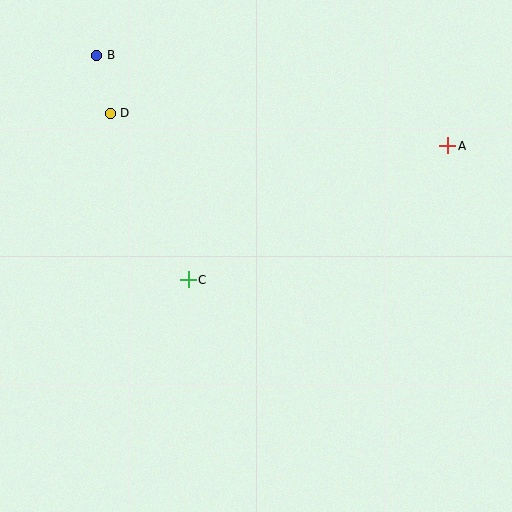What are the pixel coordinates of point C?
Point C is at (188, 280).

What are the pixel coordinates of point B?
Point B is at (97, 55).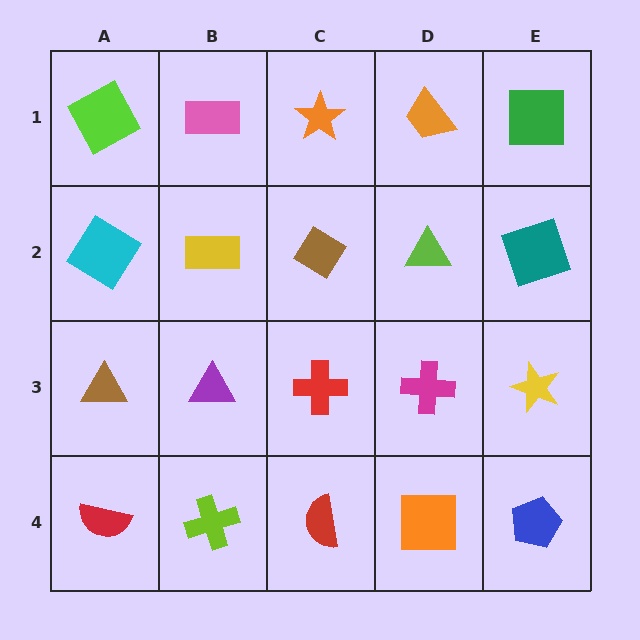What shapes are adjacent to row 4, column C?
A red cross (row 3, column C), a lime cross (row 4, column B), an orange square (row 4, column D).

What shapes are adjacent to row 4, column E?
A yellow star (row 3, column E), an orange square (row 4, column D).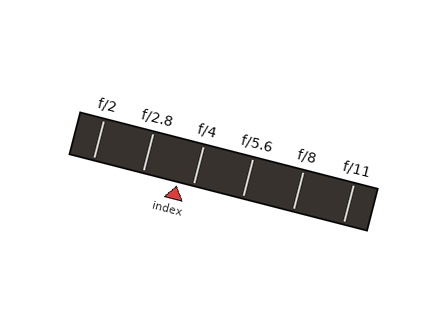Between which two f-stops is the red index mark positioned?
The index mark is between f/2.8 and f/4.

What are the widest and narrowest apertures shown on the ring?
The widest aperture shown is f/2 and the narrowest is f/11.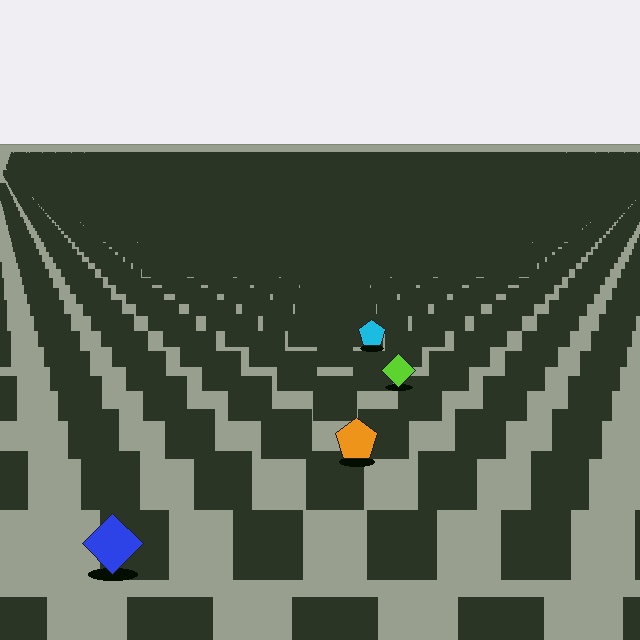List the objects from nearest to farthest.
From nearest to farthest: the blue diamond, the orange pentagon, the lime diamond, the cyan pentagon.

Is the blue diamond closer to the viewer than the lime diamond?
Yes. The blue diamond is closer — you can tell from the texture gradient: the ground texture is coarser near it.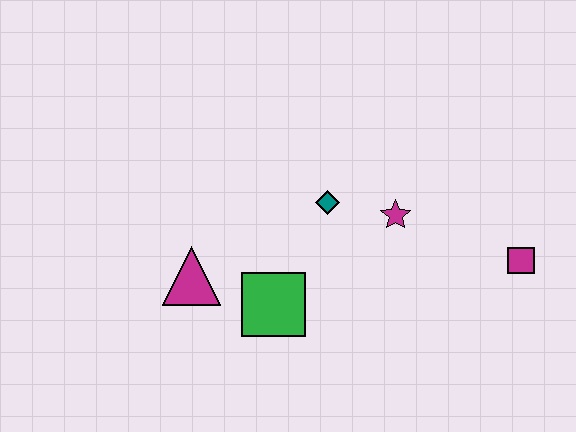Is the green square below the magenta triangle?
Yes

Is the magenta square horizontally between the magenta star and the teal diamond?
No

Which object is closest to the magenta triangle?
The green square is closest to the magenta triangle.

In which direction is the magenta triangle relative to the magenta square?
The magenta triangle is to the left of the magenta square.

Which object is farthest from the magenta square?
The magenta triangle is farthest from the magenta square.